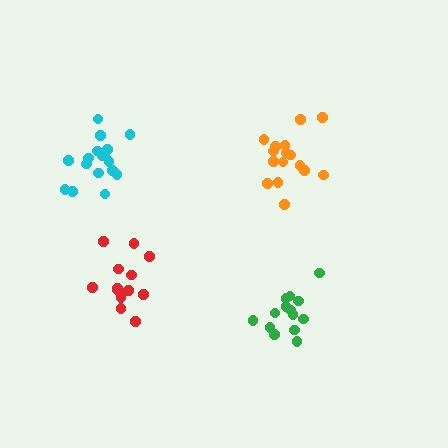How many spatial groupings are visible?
There are 4 spatial groupings.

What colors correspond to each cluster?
The clusters are colored: orange, green, red, cyan.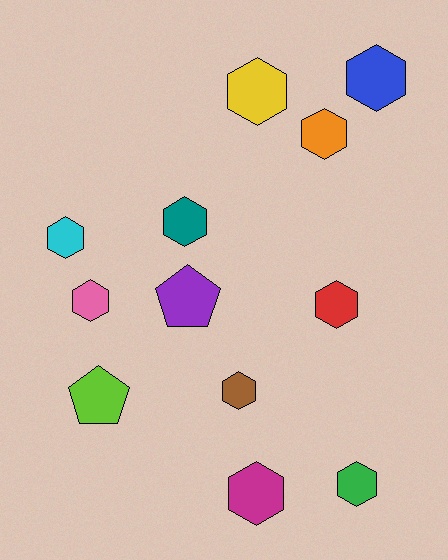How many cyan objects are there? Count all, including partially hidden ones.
There is 1 cyan object.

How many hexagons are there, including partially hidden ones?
There are 10 hexagons.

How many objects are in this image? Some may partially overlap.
There are 12 objects.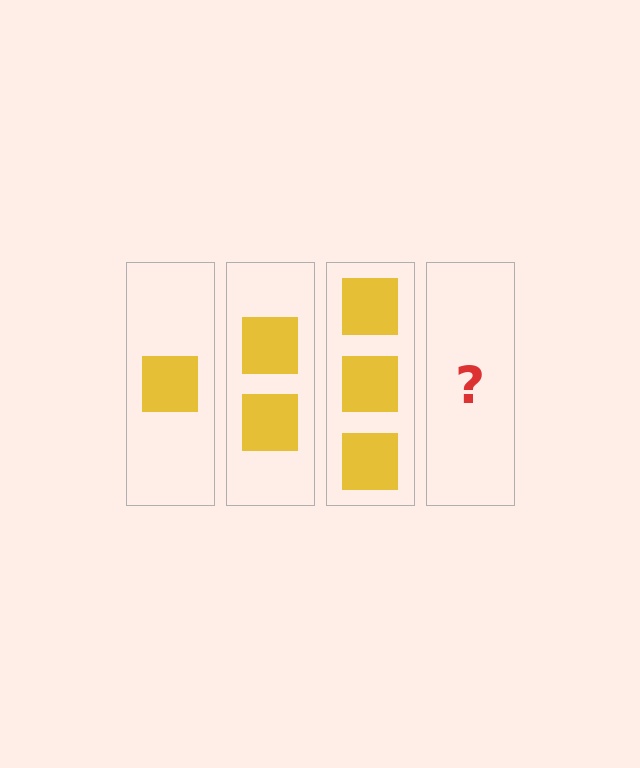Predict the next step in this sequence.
The next step is 4 squares.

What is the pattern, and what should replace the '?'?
The pattern is that each step adds one more square. The '?' should be 4 squares.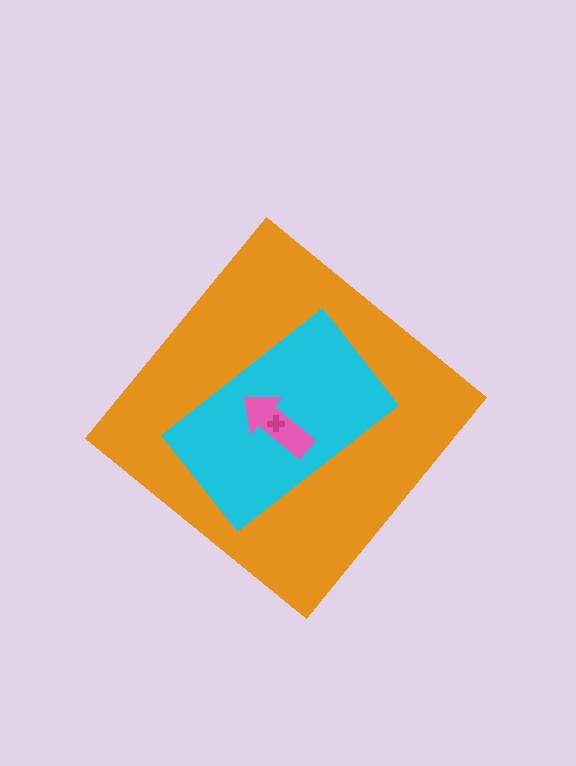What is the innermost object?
The magenta cross.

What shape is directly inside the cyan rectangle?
The pink arrow.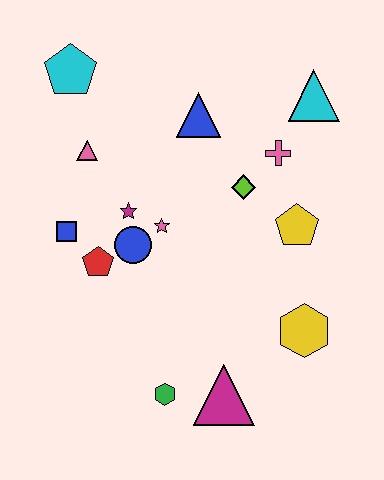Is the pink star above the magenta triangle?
Yes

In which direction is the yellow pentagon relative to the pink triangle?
The yellow pentagon is to the right of the pink triangle.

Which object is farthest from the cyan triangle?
The green hexagon is farthest from the cyan triangle.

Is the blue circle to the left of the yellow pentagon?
Yes